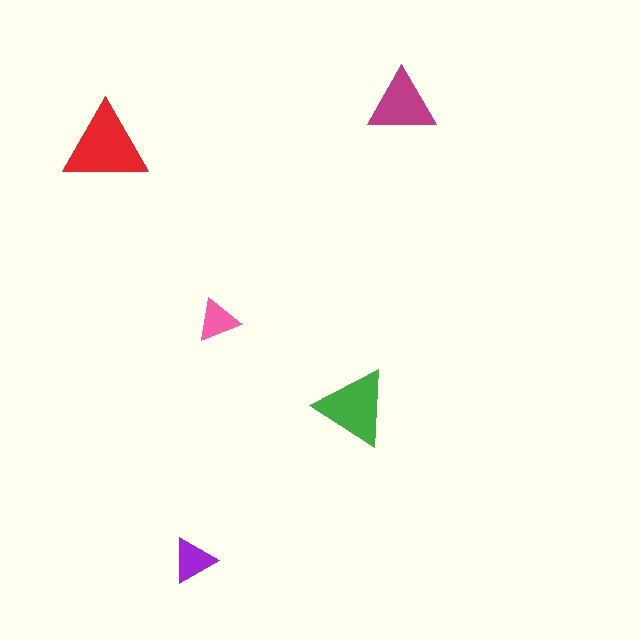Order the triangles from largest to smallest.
the red one, the green one, the magenta one, the purple one, the pink one.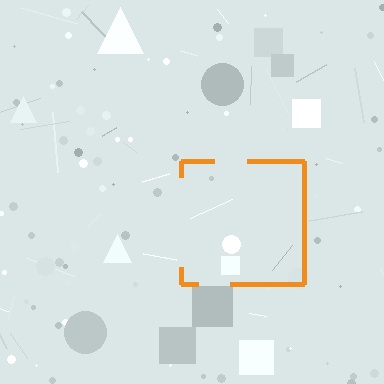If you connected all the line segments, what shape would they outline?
They would outline a square.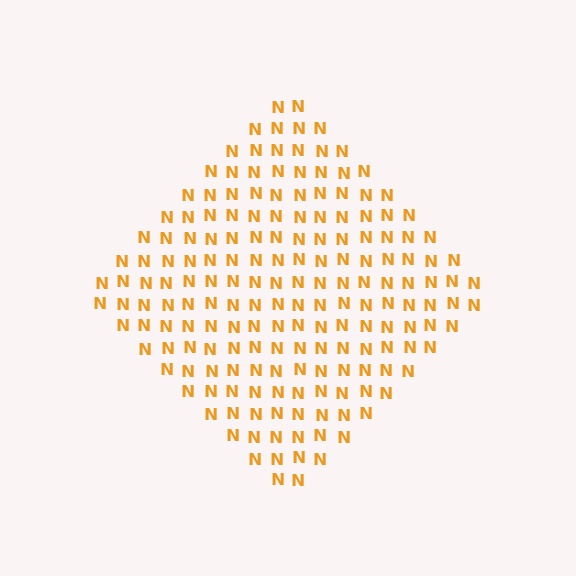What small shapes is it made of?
It is made of small letter N's.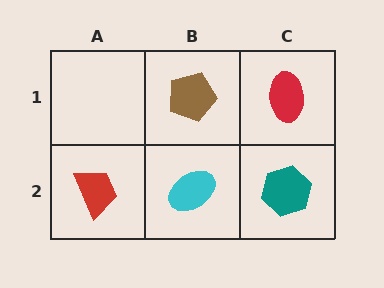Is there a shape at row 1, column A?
No, that cell is empty.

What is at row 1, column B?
A brown pentagon.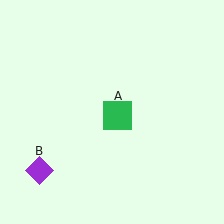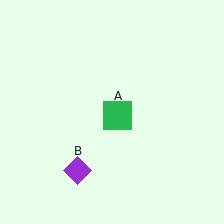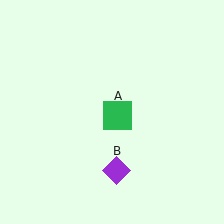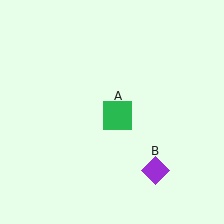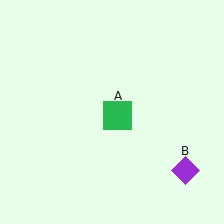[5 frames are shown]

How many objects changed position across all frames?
1 object changed position: purple diamond (object B).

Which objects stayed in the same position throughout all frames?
Green square (object A) remained stationary.